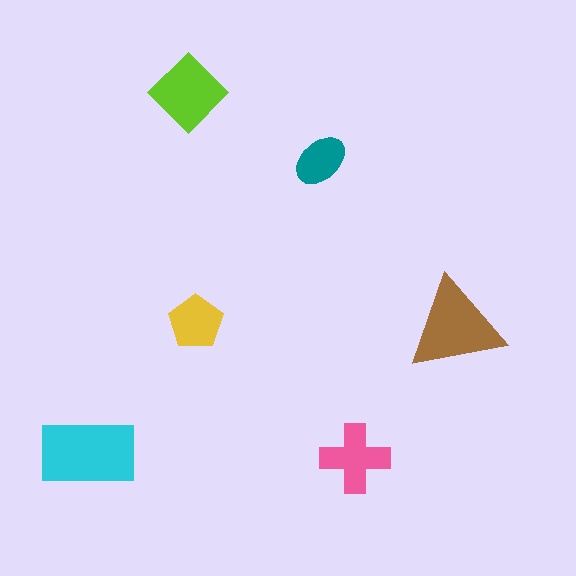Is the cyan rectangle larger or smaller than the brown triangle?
Larger.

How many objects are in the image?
There are 6 objects in the image.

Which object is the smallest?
The teal ellipse.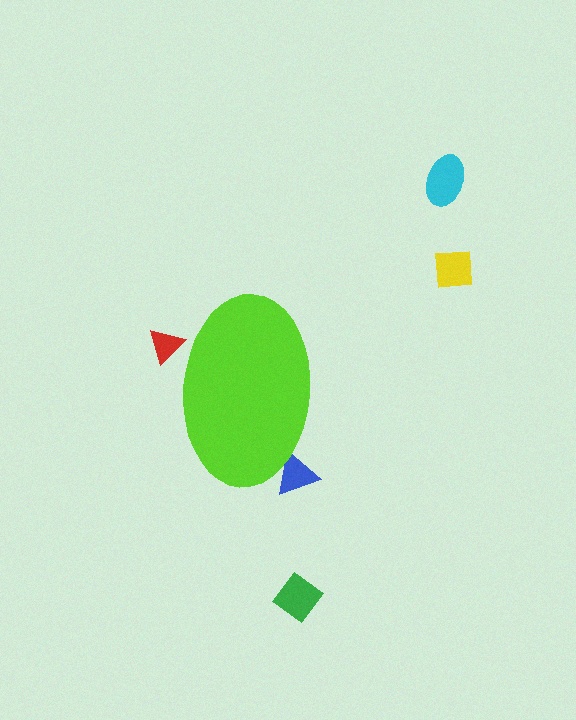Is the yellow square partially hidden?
No, the yellow square is fully visible.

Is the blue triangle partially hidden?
Yes, the blue triangle is partially hidden behind the lime ellipse.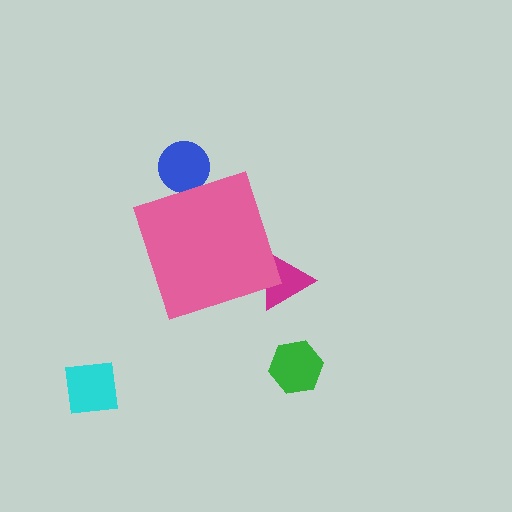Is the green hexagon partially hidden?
No, the green hexagon is fully visible.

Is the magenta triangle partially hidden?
Yes, the magenta triangle is partially hidden behind the pink diamond.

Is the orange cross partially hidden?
Yes, the orange cross is partially hidden behind the pink diamond.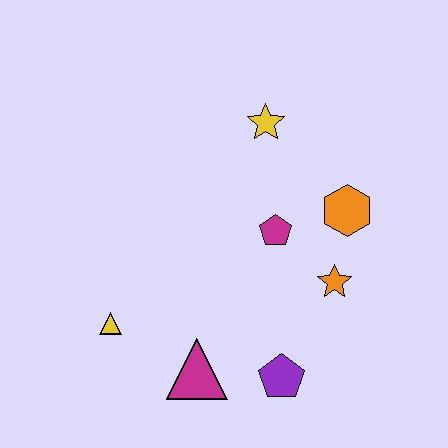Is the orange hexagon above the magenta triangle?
Yes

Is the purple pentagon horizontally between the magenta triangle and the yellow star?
No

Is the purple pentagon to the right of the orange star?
No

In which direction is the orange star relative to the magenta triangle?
The orange star is to the right of the magenta triangle.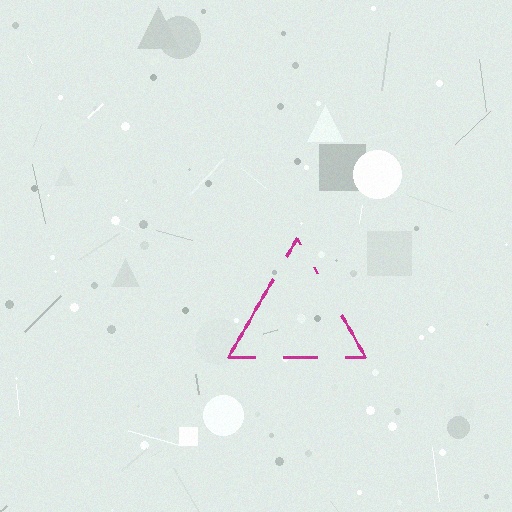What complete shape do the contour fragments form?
The contour fragments form a triangle.